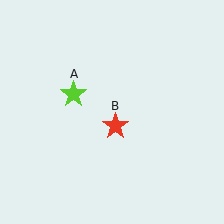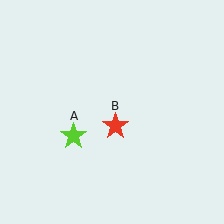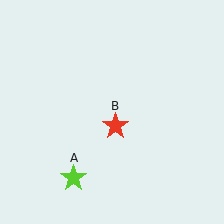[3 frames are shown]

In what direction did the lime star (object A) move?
The lime star (object A) moved down.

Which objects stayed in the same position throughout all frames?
Red star (object B) remained stationary.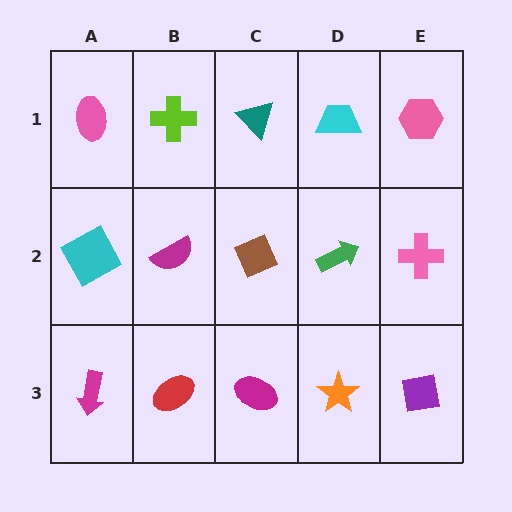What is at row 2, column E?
A pink cross.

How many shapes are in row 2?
5 shapes.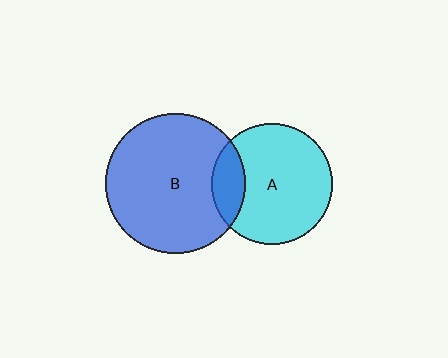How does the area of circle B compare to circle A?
Approximately 1.3 times.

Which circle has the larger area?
Circle B (blue).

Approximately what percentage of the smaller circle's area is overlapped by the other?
Approximately 20%.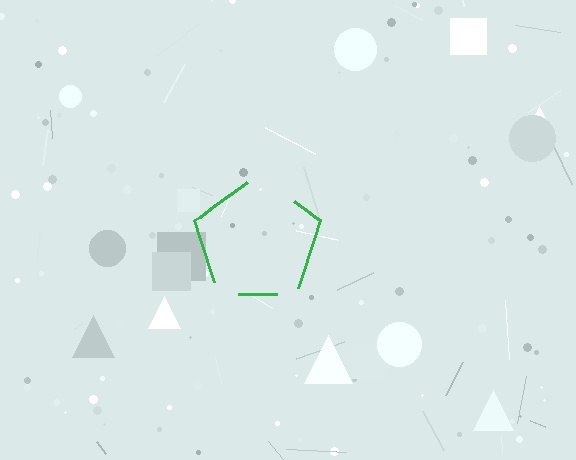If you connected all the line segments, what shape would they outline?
They would outline a pentagon.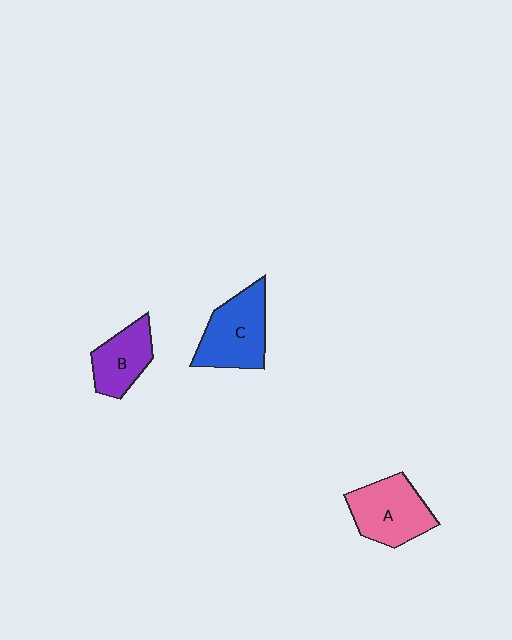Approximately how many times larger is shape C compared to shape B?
Approximately 1.4 times.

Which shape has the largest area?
Shape C (blue).